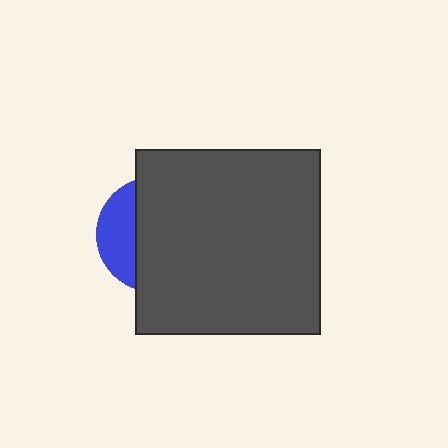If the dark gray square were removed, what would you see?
You would see the complete blue circle.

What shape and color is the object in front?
The object in front is a dark gray square.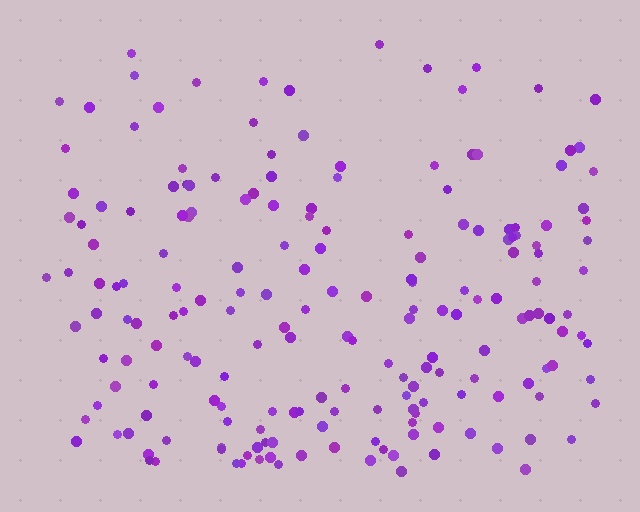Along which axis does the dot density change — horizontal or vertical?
Vertical.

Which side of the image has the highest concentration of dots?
The bottom.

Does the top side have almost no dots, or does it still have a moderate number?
Still a moderate number, just noticeably fewer than the bottom.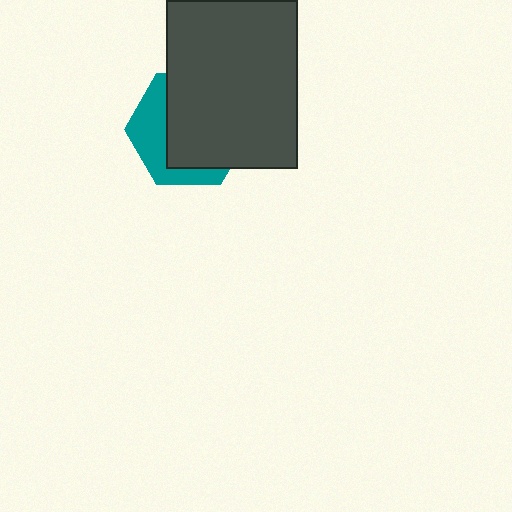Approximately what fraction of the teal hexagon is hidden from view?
Roughly 65% of the teal hexagon is hidden behind the dark gray rectangle.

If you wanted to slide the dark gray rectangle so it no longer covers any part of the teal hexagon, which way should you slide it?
Slide it toward the upper-right — that is the most direct way to separate the two shapes.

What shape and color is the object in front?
The object in front is a dark gray rectangle.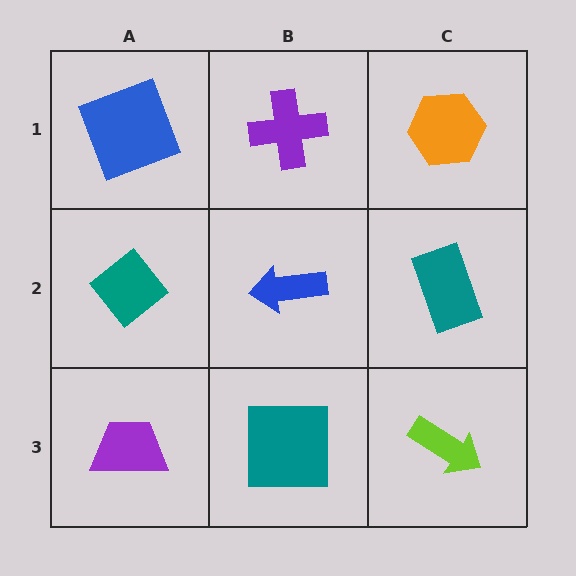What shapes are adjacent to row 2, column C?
An orange hexagon (row 1, column C), a lime arrow (row 3, column C), a blue arrow (row 2, column B).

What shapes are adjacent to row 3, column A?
A teal diamond (row 2, column A), a teal square (row 3, column B).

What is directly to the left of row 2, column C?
A blue arrow.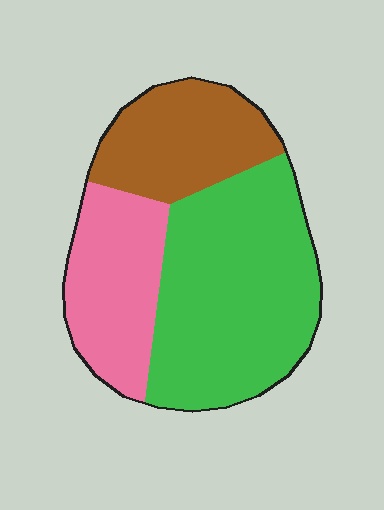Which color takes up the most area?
Green, at roughly 50%.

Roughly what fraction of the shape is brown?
Brown covers about 25% of the shape.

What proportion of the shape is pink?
Pink covers roughly 25% of the shape.